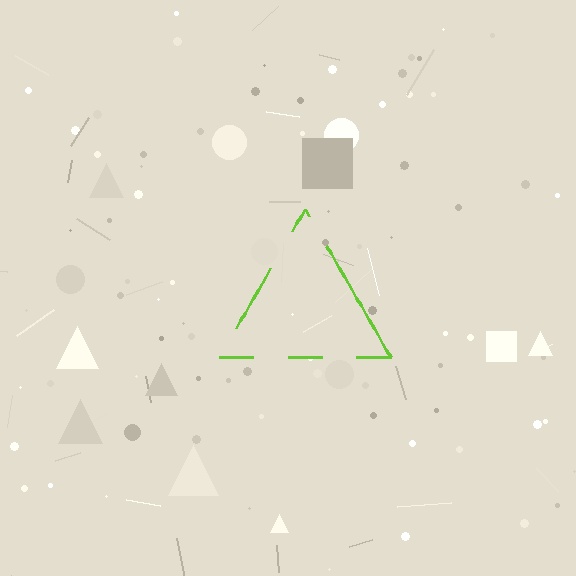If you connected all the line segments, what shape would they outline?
They would outline a triangle.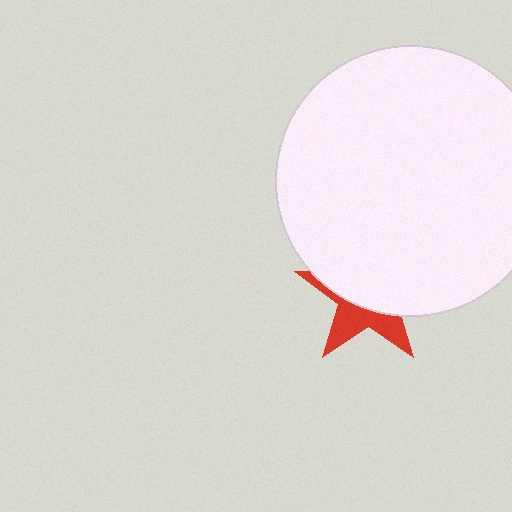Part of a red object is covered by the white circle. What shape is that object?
It is a star.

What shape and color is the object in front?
The object in front is a white circle.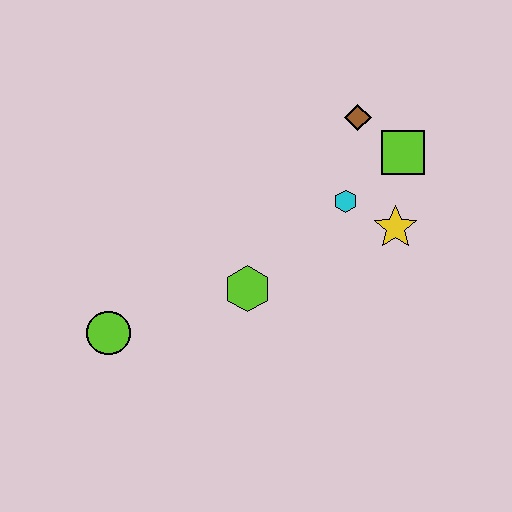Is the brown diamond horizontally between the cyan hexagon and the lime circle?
No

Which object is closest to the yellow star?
The cyan hexagon is closest to the yellow star.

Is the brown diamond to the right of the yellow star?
No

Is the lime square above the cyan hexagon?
Yes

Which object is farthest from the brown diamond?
The lime circle is farthest from the brown diamond.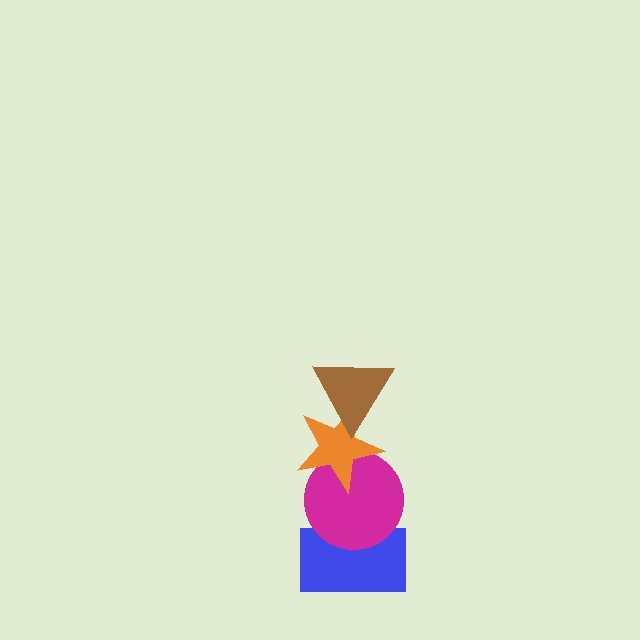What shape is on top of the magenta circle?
The orange star is on top of the magenta circle.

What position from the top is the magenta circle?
The magenta circle is 3rd from the top.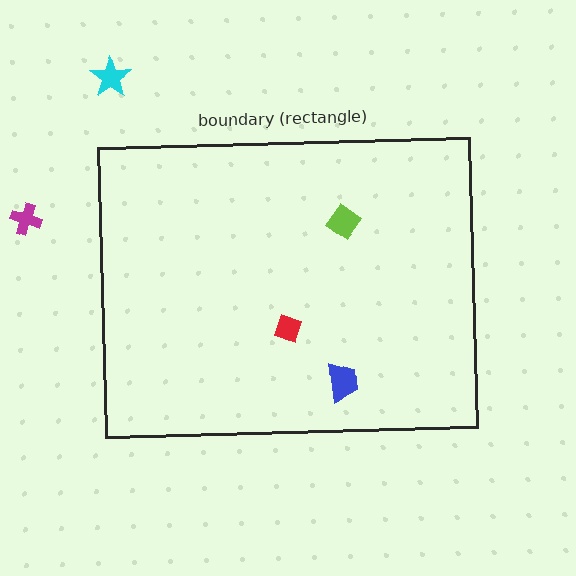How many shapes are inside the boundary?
3 inside, 2 outside.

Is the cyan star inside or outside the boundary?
Outside.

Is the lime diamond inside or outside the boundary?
Inside.